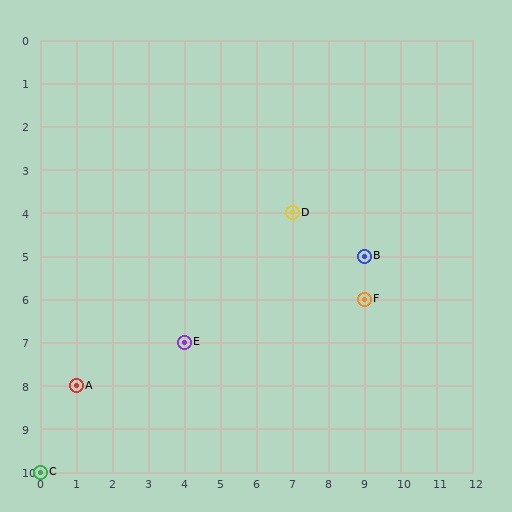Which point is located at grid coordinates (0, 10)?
Point C is at (0, 10).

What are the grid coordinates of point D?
Point D is at grid coordinates (7, 4).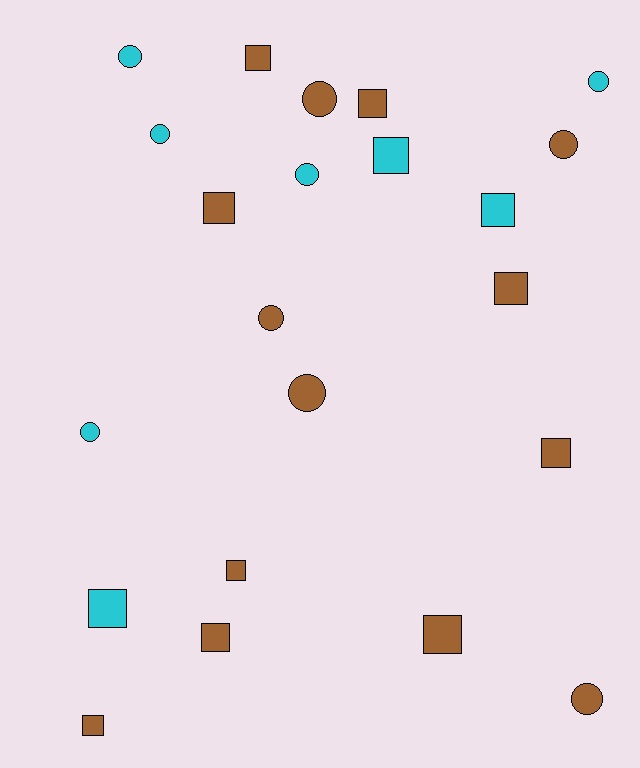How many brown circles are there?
There are 5 brown circles.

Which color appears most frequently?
Brown, with 14 objects.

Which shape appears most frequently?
Square, with 12 objects.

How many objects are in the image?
There are 22 objects.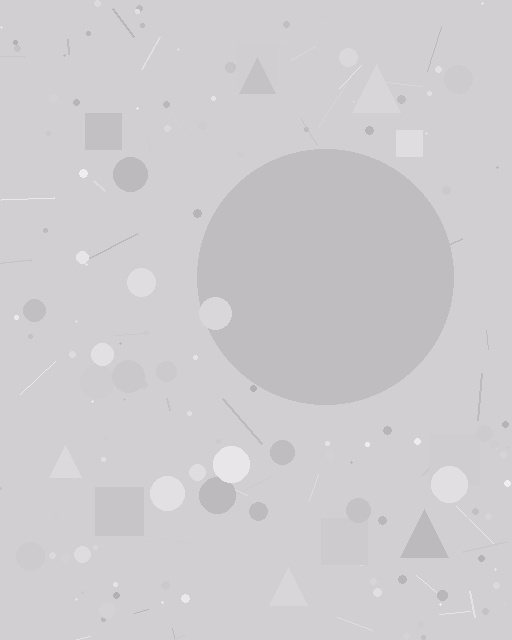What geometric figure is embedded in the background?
A circle is embedded in the background.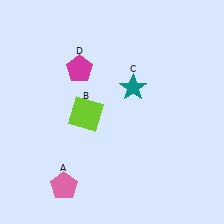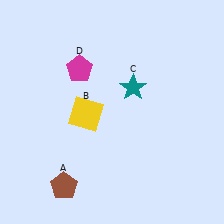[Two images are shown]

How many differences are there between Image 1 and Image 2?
There are 2 differences between the two images.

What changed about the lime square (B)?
In Image 1, B is lime. In Image 2, it changed to yellow.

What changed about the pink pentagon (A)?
In Image 1, A is pink. In Image 2, it changed to brown.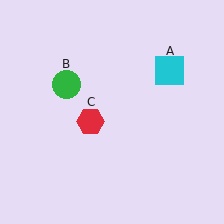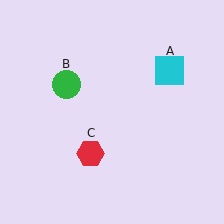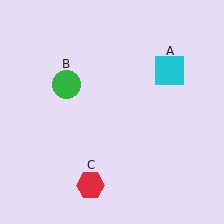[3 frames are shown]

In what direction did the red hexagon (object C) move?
The red hexagon (object C) moved down.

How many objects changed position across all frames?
1 object changed position: red hexagon (object C).